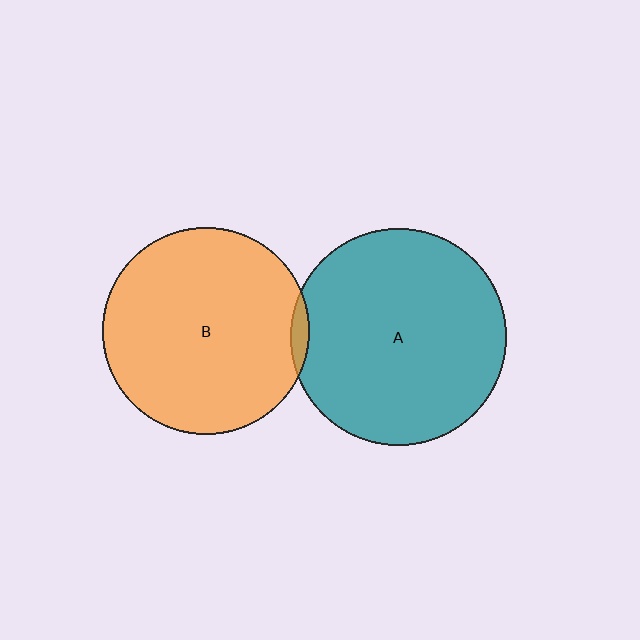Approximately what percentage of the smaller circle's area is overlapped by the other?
Approximately 5%.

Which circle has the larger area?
Circle A (teal).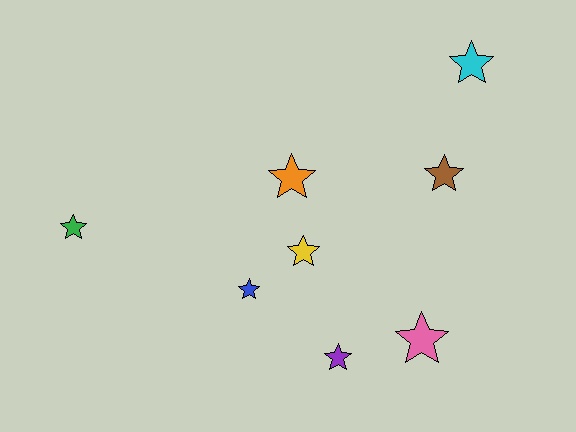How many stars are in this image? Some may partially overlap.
There are 8 stars.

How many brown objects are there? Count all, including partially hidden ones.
There is 1 brown object.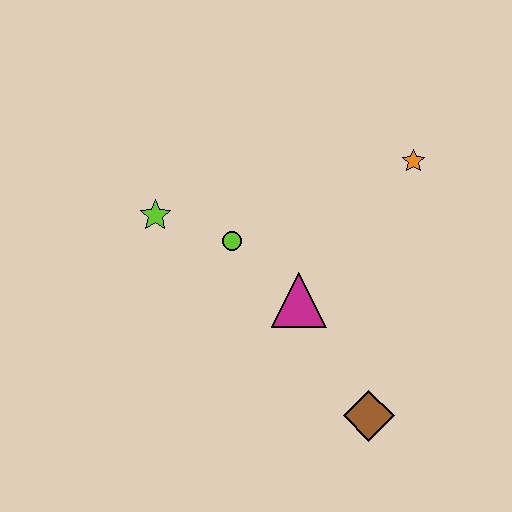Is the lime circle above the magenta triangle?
Yes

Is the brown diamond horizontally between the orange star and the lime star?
Yes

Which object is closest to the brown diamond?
The magenta triangle is closest to the brown diamond.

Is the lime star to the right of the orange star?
No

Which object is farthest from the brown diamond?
The lime star is farthest from the brown diamond.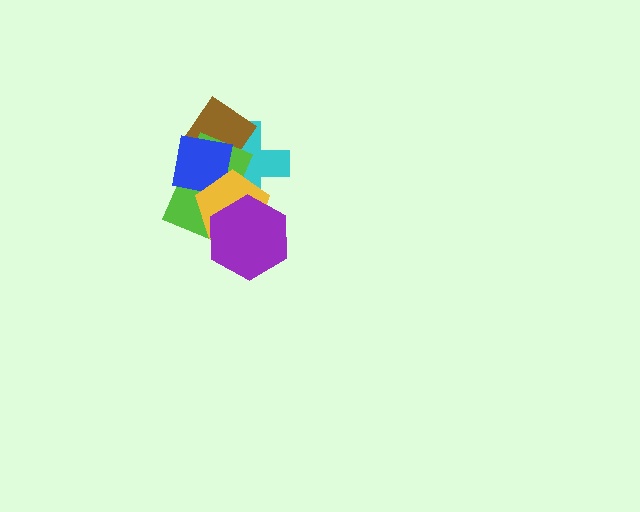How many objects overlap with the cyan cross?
5 objects overlap with the cyan cross.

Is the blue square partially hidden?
Yes, it is partially covered by another shape.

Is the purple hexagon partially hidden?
No, no other shape covers it.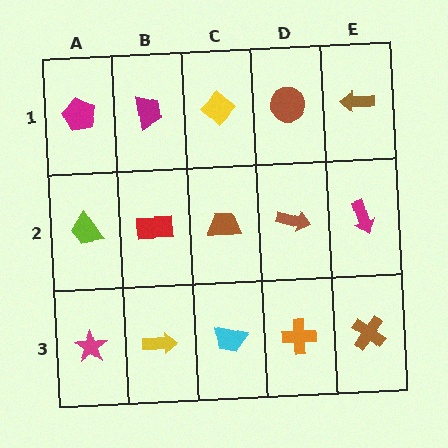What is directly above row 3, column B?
A red rectangle.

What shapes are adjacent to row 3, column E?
A magenta arrow (row 2, column E), an orange cross (row 3, column D).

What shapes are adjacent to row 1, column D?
A brown arrow (row 2, column D), a yellow diamond (row 1, column C), a brown arrow (row 1, column E).